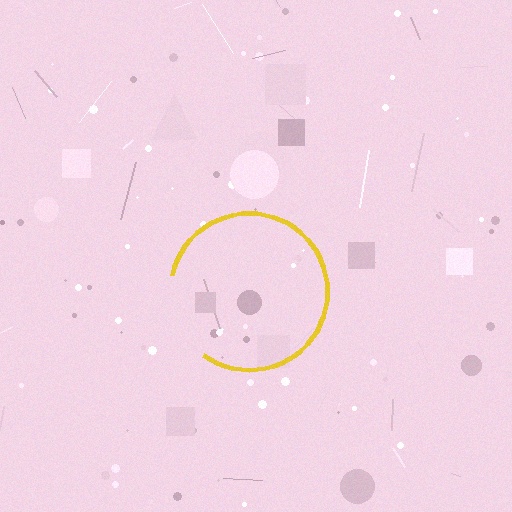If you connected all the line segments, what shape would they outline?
They would outline a circle.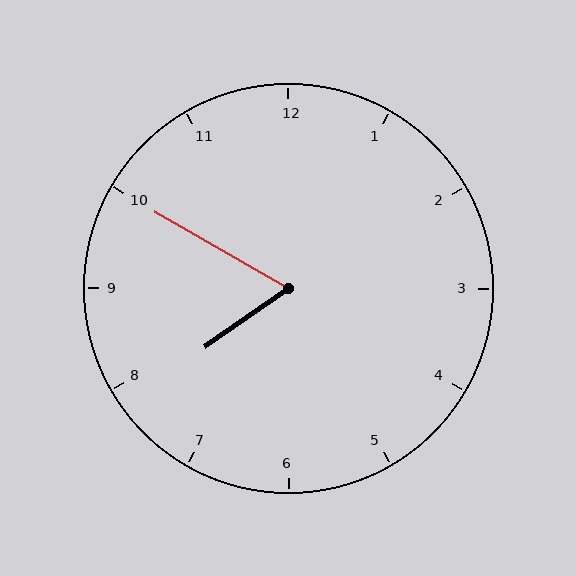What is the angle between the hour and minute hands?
Approximately 65 degrees.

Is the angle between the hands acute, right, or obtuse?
It is acute.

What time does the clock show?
7:50.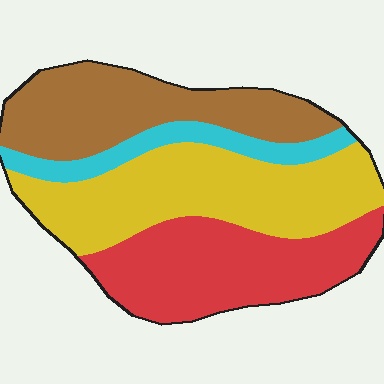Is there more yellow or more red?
Yellow.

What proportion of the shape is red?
Red takes up between a quarter and a half of the shape.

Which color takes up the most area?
Yellow, at roughly 35%.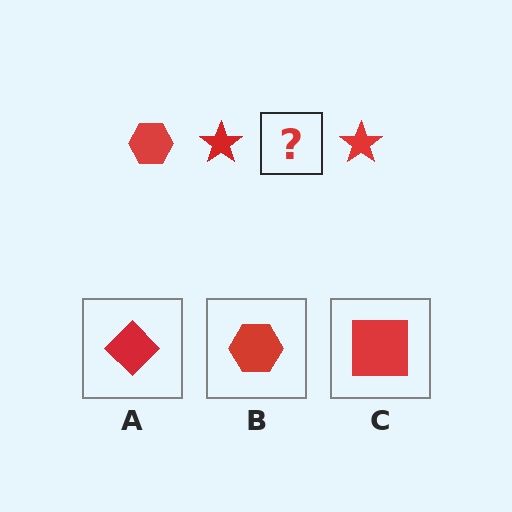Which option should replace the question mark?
Option B.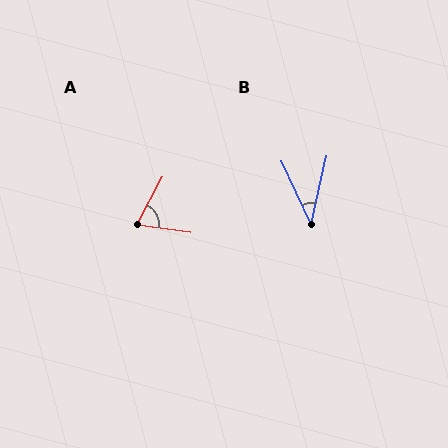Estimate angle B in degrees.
Approximately 38 degrees.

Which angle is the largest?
A, at approximately 70 degrees.